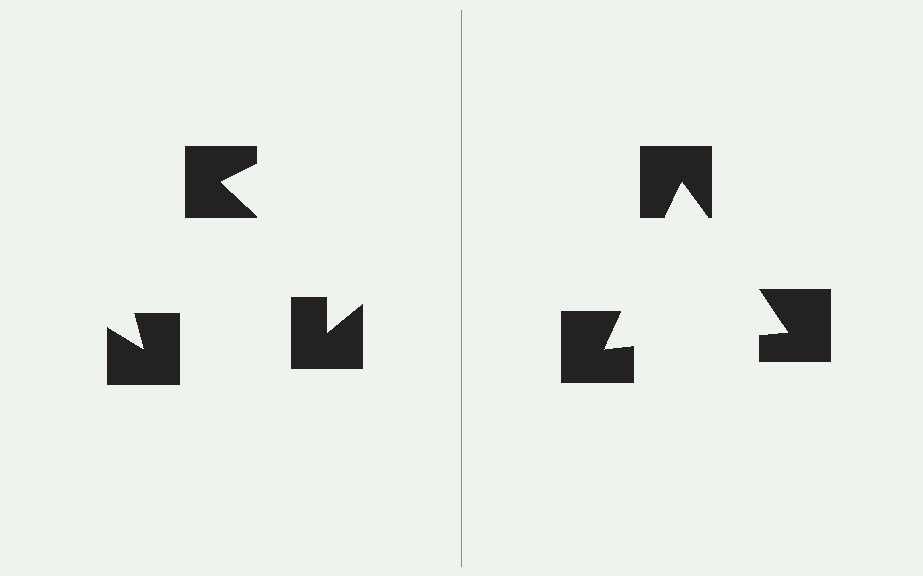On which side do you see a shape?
An illusory triangle appears on the right side. On the left side the wedge cuts are rotated, so no coherent shape forms.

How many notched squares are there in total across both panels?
6 — 3 on each side.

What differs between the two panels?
The notched squares are positioned identically on both sides; only the wedge orientations differ. On the right they align to a triangle; on the left they are misaligned.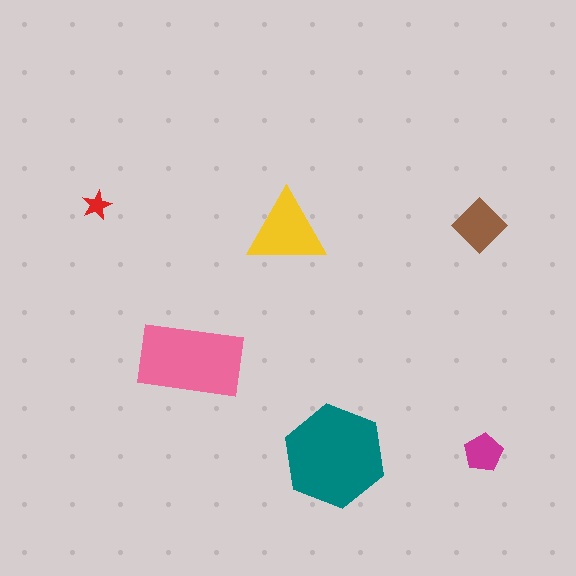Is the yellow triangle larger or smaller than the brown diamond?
Larger.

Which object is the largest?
The teal hexagon.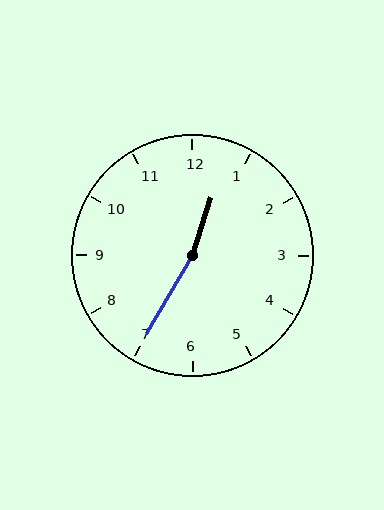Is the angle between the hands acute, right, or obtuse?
It is obtuse.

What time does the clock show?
12:35.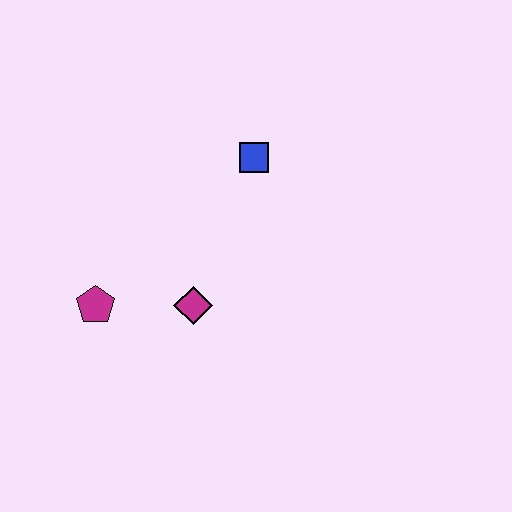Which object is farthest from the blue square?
The magenta pentagon is farthest from the blue square.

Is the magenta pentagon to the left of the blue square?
Yes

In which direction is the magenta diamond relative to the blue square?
The magenta diamond is below the blue square.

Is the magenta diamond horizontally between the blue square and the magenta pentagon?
Yes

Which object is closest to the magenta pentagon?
The magenta diamond is closest to the magenta pentagon.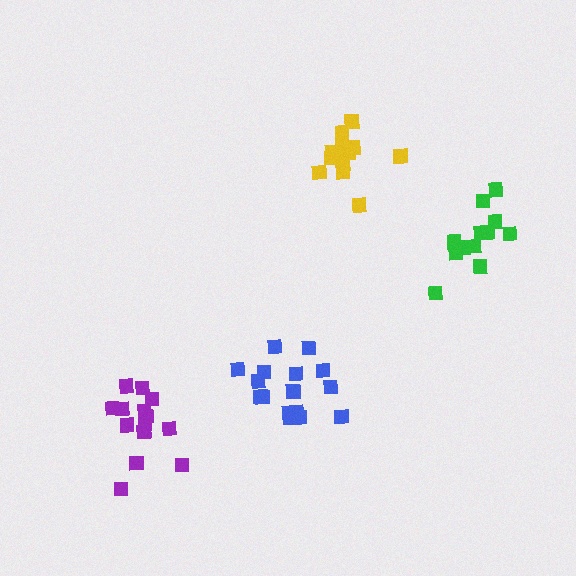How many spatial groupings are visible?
There are 4 spatial groupings.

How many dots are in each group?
Group 1: 12 dots, Group 2: 16 dots, Group 3: 15 dots, Group 4: 14 dots (57 total).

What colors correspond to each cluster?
The clusters are colored: green, blue, purple, yellow.